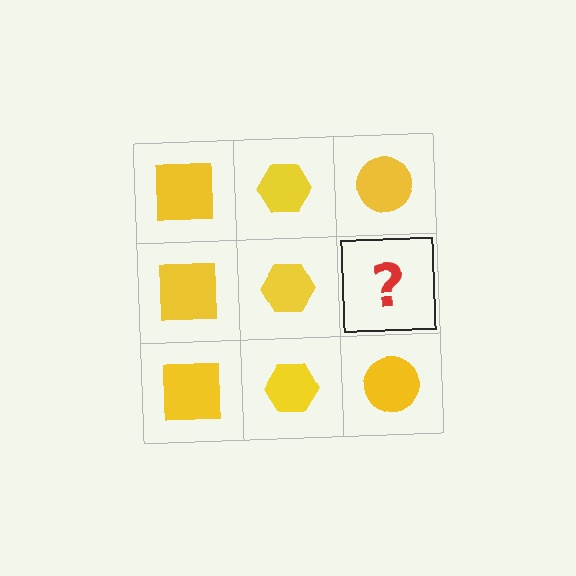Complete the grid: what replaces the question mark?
The question mark should be replaced with a yellow circle.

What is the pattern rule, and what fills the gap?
The rule is that each column has a consistent shape. The gap should be filled with a yellow circle.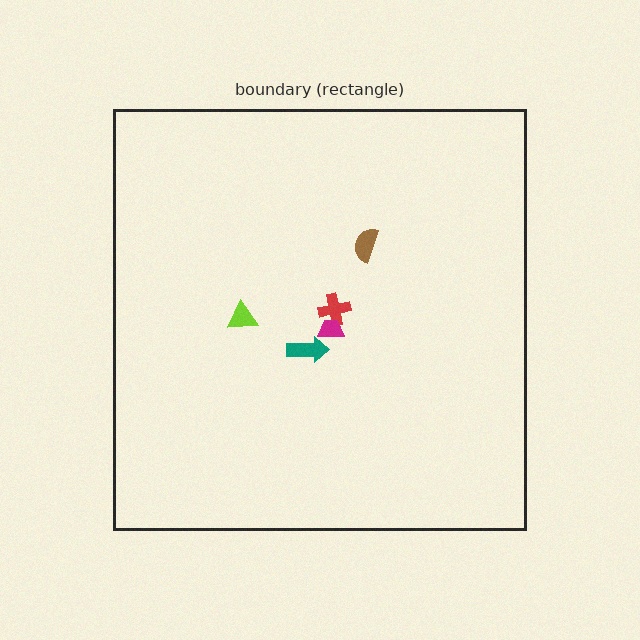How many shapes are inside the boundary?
5 inside, 0 outside.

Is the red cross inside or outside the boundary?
Inside.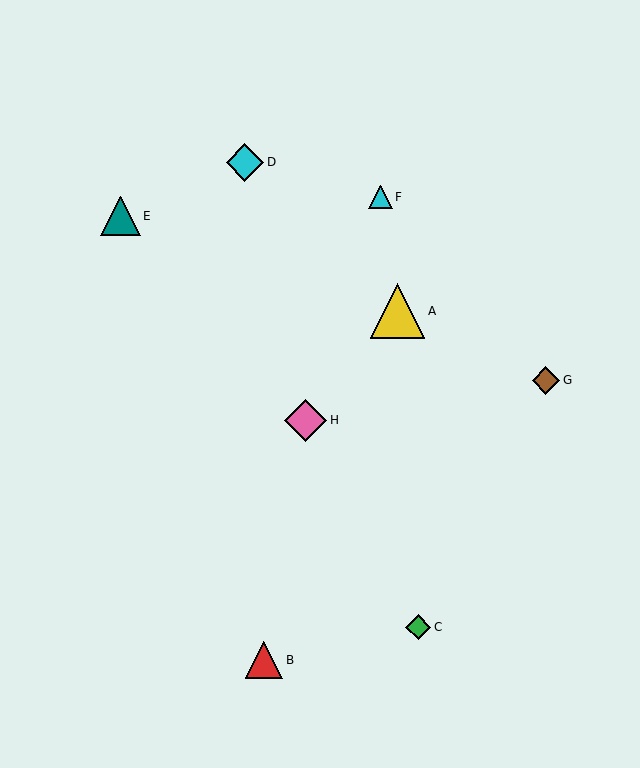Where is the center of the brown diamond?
The center of the brown diamond is at (546, 380).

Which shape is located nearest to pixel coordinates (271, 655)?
The red triangle (labeled B) at (264, 660) is nearest to that location.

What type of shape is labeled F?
Shape F is a cyan triangle.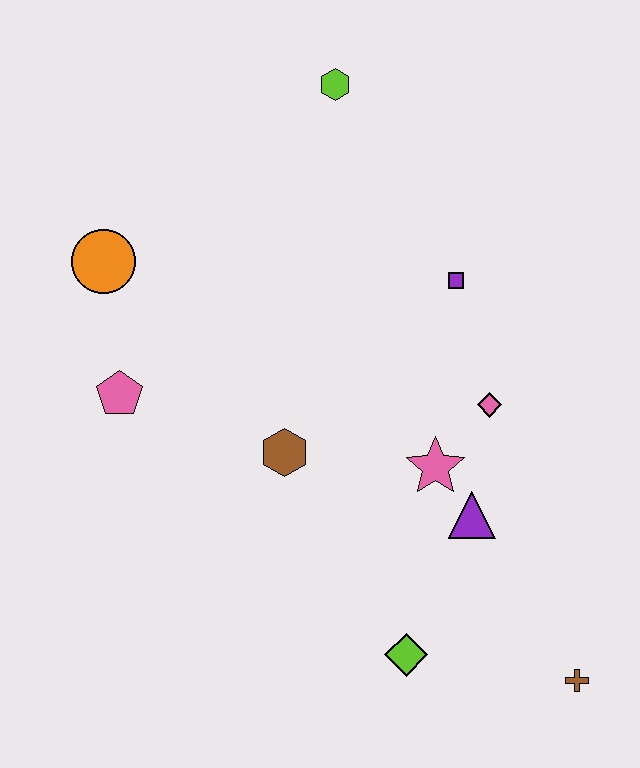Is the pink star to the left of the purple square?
Yes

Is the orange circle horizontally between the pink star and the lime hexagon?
No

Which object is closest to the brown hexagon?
The pink star is closest to the brown hexagon.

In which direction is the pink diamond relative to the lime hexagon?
The pink diamond is below the lime hexagon.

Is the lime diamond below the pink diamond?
Yes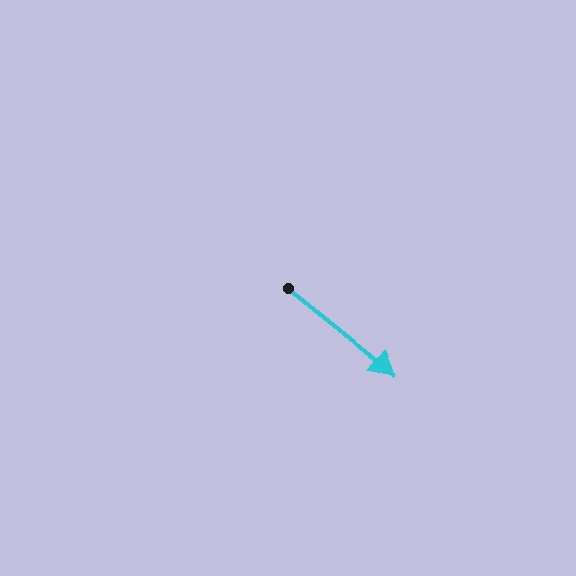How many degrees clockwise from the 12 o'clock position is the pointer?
Approximately 129 degrees.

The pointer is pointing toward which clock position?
Roughly 4 o'clock.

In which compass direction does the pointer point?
Southeast.